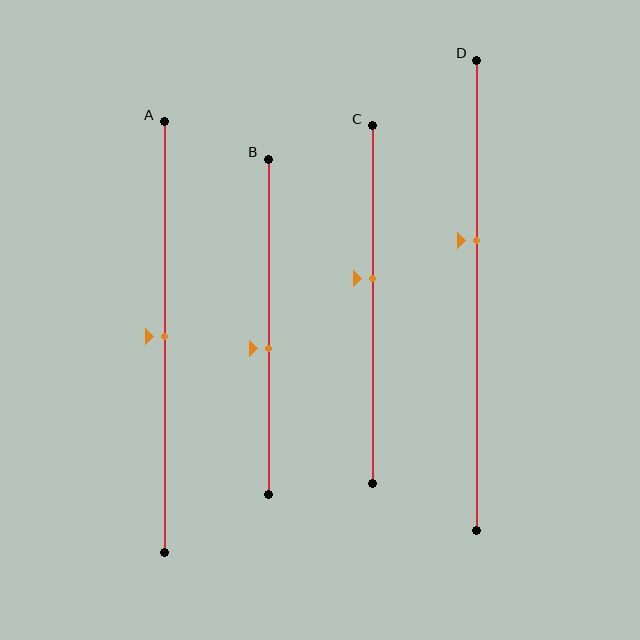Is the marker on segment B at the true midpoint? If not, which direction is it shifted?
No, the marker on segment B is shifted downward by about 7% of the segment length.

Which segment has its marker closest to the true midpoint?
Segment A has its marker closest to the true midpoint.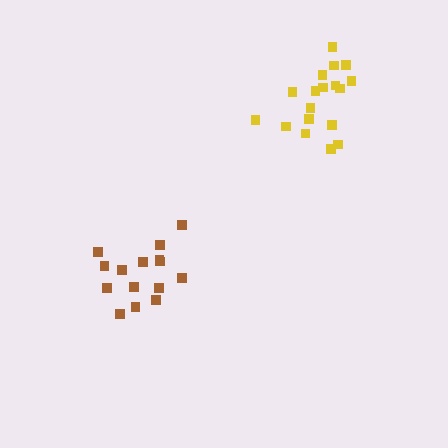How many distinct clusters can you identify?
There are 2 distinct clusters.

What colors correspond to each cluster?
The clusters are colored: brown, yellow.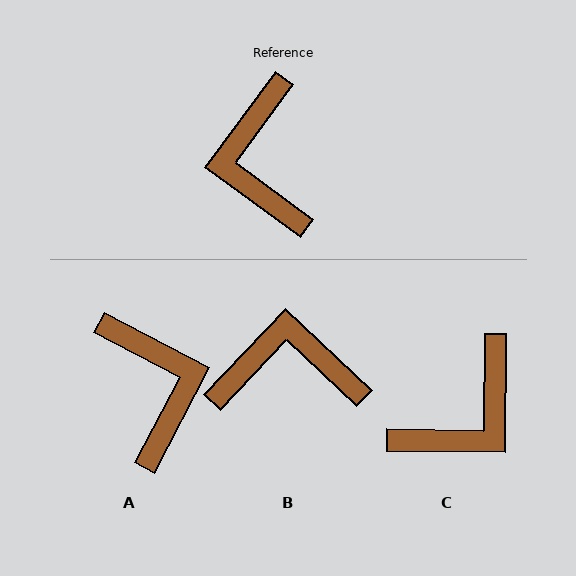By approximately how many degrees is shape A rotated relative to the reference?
Approximately 171 degrees clockwise.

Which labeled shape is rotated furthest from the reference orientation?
A, about 171 degrees away.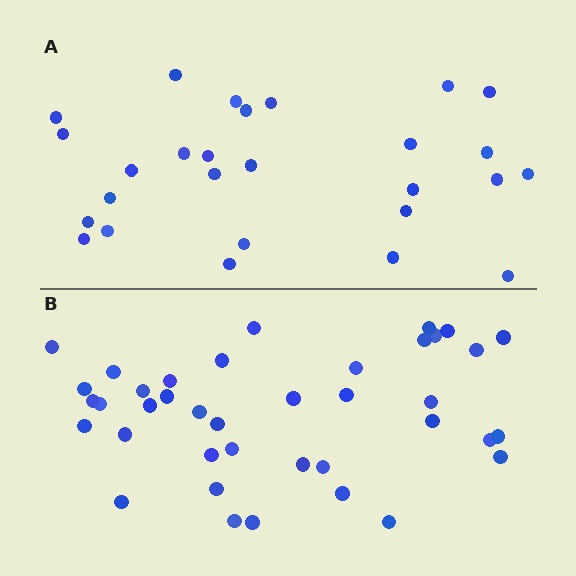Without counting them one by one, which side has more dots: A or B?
Region B (the bottom region) has more dots.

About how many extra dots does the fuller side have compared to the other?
Region B has roughly 12 or so more dots than region A.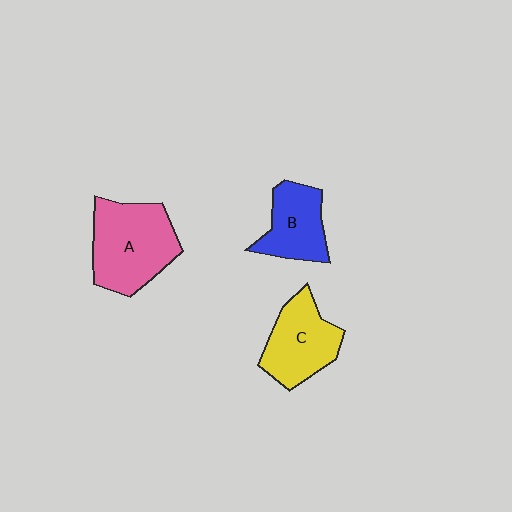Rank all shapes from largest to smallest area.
From largest to smallest: A (pink), C (yellow), B (blue).